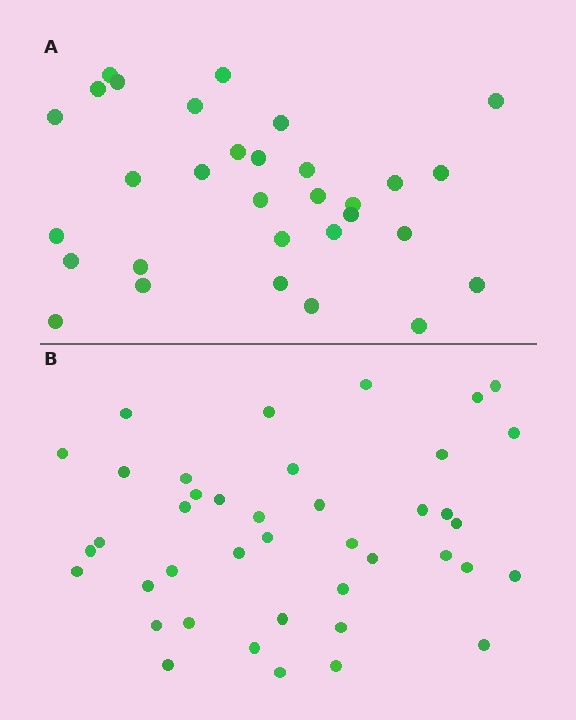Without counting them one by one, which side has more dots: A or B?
Region B (the bottom region) has more dots.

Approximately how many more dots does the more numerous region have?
Region B has roughly 10 or so more dots than region A.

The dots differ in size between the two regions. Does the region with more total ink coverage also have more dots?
No. Region A has more total ink coverage because its dots are larger, but region B actually contains more individual dots. Total area can be misleading — the number of items is what matters here.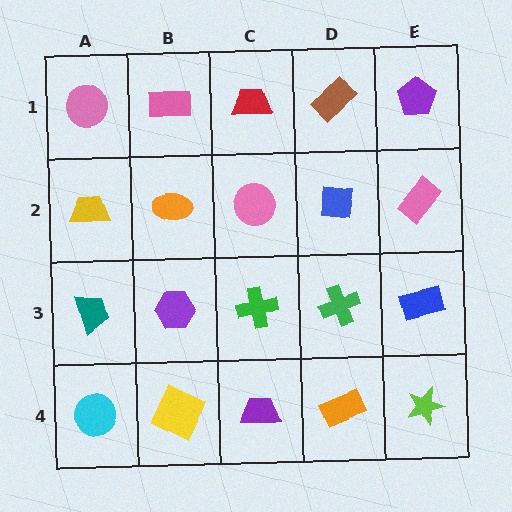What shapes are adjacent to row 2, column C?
A red trapezoid (row 1, column C), a green cross (row 3, column C), an orange ellipse (row 2, column B), a blue square (row 2, column D).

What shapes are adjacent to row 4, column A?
A teal trapezoid (row 3, column A), a yellow square (row 4, column B).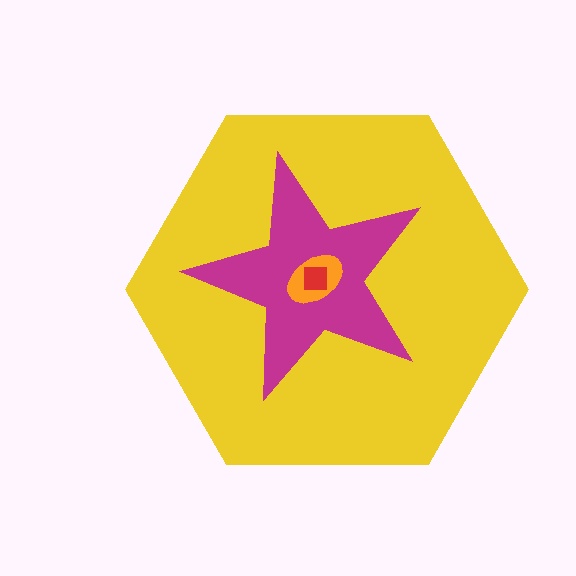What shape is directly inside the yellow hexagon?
The magenta star.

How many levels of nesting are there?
4.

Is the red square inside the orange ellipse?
Yes.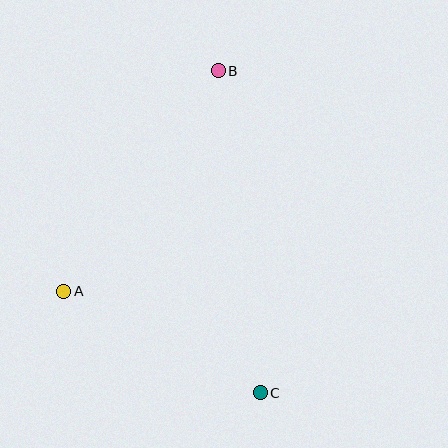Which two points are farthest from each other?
Points B and C are farthest from each other.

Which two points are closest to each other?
Points A and C are closest to each other.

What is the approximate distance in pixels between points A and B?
The distance between A and B is approximately 269 pixels.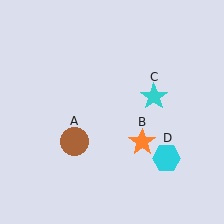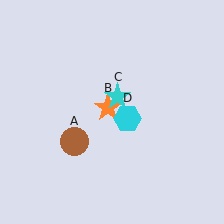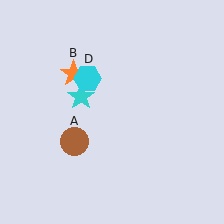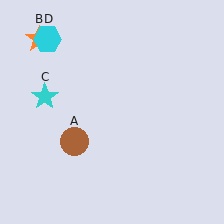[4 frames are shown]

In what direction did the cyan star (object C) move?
The cyan star (object C) moved left.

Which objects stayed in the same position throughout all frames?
Brown circle (object A) remained stationary.